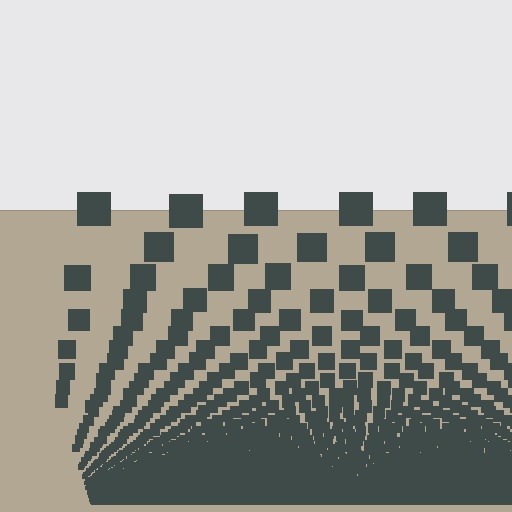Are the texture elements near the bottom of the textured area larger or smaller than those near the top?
Smaller. The gradient is inverted — elements near the bottom are smaller and denser.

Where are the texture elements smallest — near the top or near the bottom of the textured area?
Near the bottom.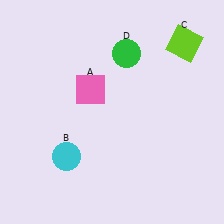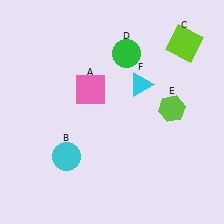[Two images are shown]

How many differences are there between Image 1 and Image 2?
There are 2 differences between the two images.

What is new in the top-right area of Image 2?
A lime hexagon (E) was added in the top-right area of Image 2.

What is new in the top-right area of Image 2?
A cyan triangle (F) was added in the top-right area of Image 2.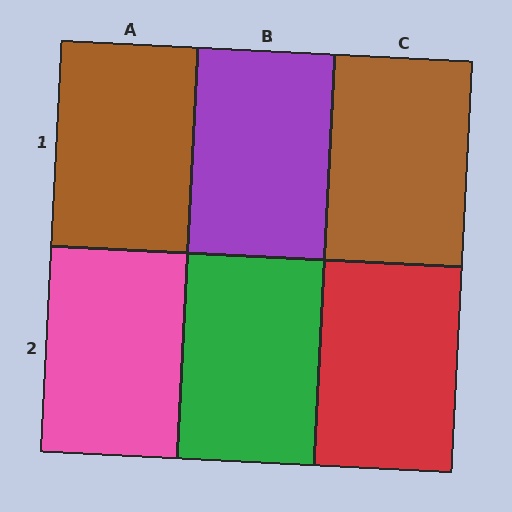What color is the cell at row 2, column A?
Pink.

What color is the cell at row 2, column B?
Green.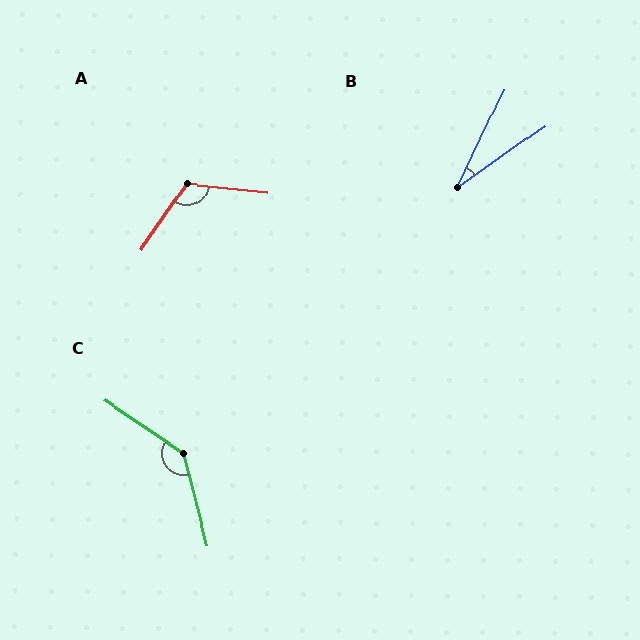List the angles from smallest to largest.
B (29°), A (119°), C (138°).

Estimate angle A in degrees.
Approximately 119 degrees.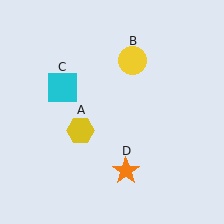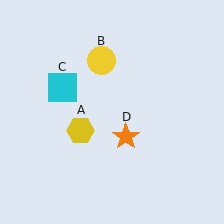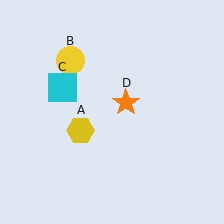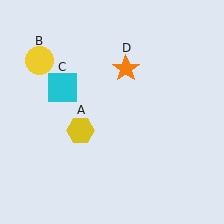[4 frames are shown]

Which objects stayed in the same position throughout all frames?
Yellow hexagon (object A) and cyan square (object C) remained stationary.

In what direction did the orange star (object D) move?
The orange star (object D) moved up.